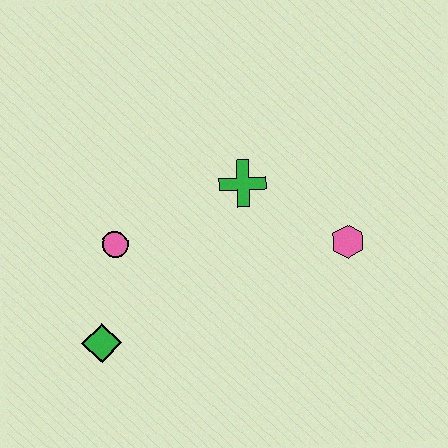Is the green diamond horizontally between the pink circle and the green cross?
No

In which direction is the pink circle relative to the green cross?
The pink circle is to the left of the green cross.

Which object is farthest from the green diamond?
The pink hexagon is farthest from the green diamond.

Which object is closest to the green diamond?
The pink circle is closest to the green diamond.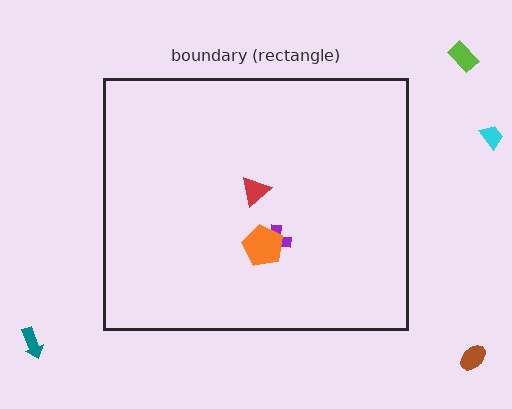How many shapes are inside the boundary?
3 inside, 4 outside.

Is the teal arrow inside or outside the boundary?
Outside.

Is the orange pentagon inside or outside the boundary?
Inside.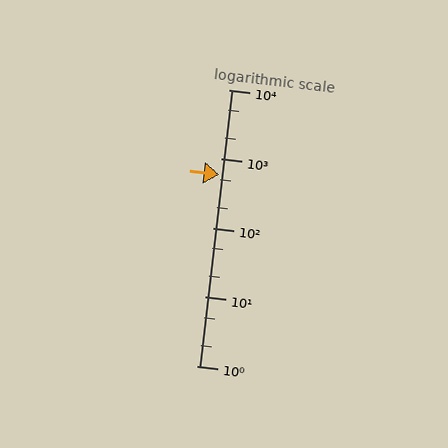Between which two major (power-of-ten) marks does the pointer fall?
The pointer is between 100 and 1000.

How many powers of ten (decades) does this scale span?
The scale spans 4 decades, from 1 to 10000.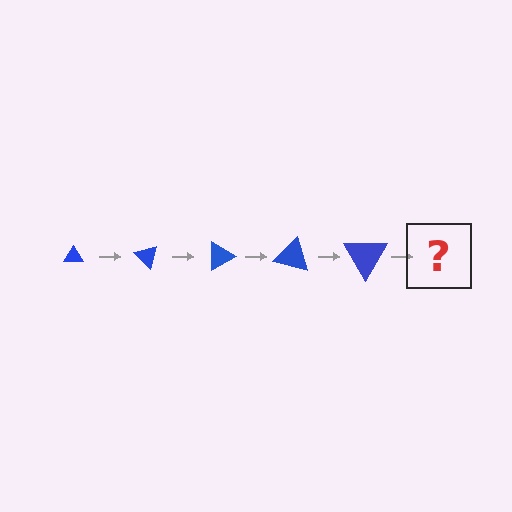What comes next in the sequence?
The next element should be a triangle, larger than the previous one and rotated 225 degrees from the start.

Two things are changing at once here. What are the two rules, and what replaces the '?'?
The two rules are that the triangle grows larger each step and it rotates 45 degrees each step. The '?' should be a triangle, larger than the previous one and rotated 225 degrees from the start.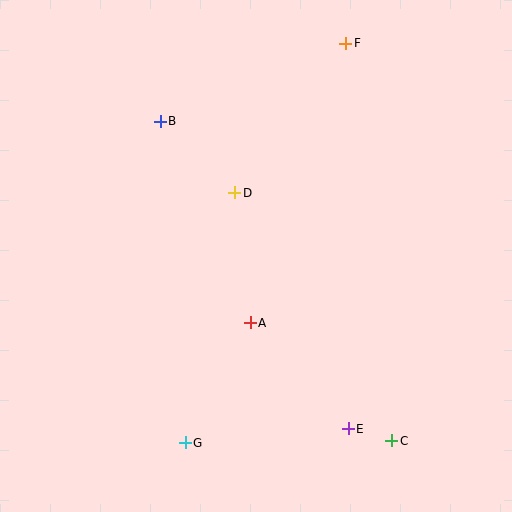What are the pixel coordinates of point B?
Point B is at (160, 121).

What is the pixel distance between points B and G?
The distance between B and G is 323 pixels.